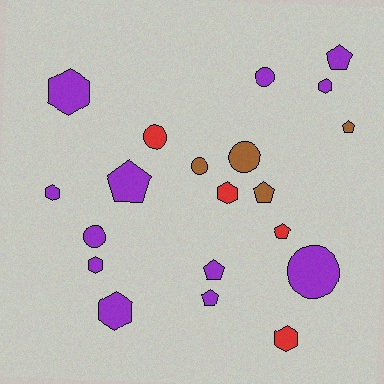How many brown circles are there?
There are 2 brown circles.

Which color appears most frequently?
Purple, with 12 objects.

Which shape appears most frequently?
Pentagon, with 7 objects.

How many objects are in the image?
There are 20 objects.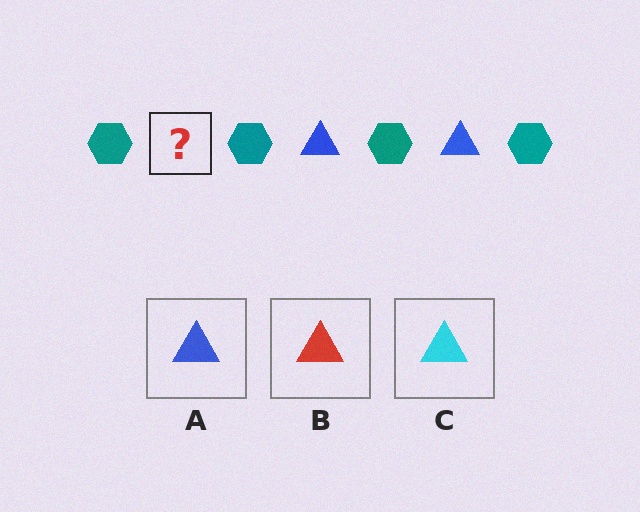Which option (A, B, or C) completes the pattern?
A.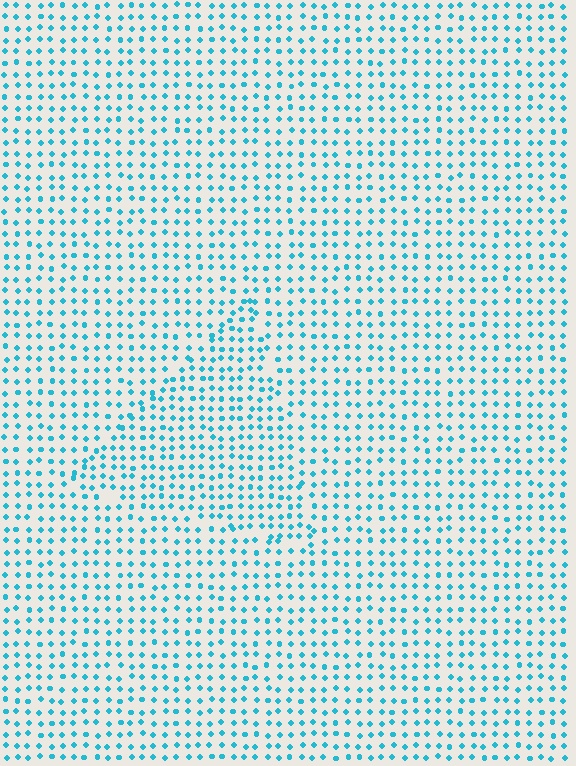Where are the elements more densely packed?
The elements are more densely packed inside the triangle boundary.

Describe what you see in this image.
The image contains small cyan elements arranged at two different densities. A triangle-shaped region is visible where the elements are more densely packed than the surrounding area.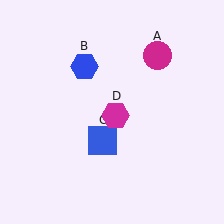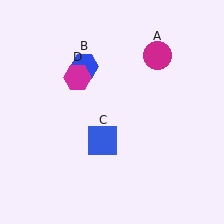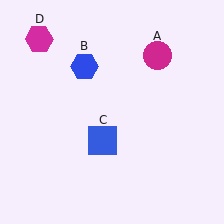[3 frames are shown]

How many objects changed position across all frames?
1 object changed position: magenta hexagon (object D).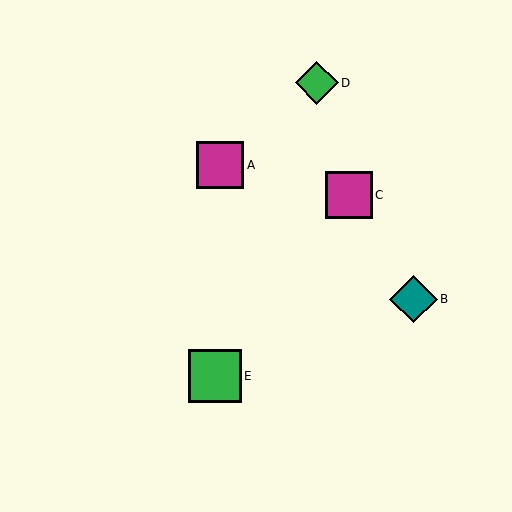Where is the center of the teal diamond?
The center of the teal diamond is at (413, 299).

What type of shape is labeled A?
Shape A is a magenta square.